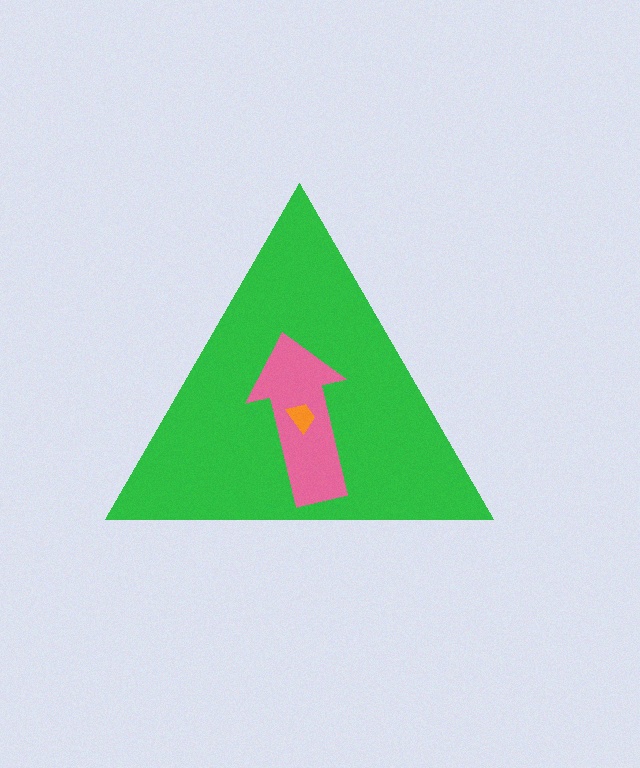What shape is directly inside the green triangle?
The pink arrow.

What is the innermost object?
The orange trapezoid.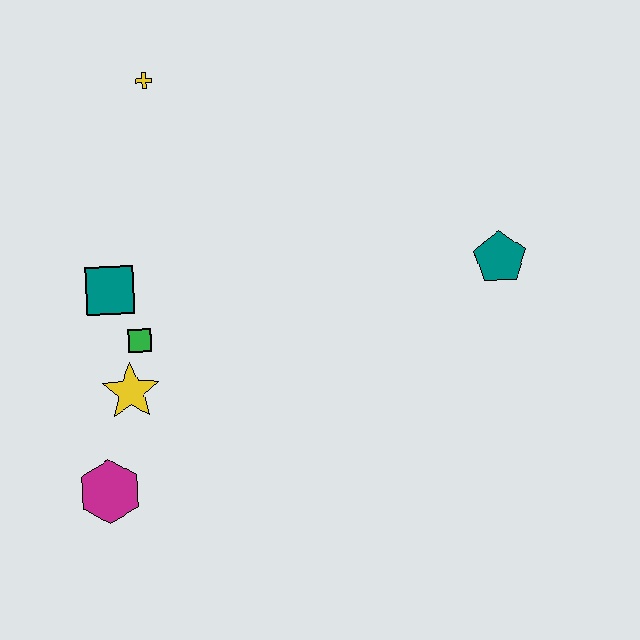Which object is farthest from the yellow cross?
The magenta hexagon is farthest from the yellow cross.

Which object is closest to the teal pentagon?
The green square is closest to the teal pentagon.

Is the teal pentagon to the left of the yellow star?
No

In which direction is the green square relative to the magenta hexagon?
The green square is above the magenta hexagon.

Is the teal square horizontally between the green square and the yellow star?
No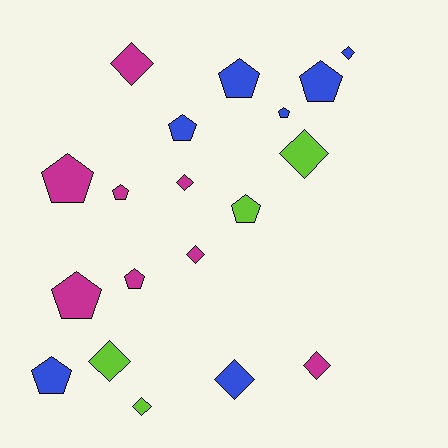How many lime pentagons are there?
There is 1 lime pentagon.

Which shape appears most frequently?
Pentagon, with 10 objects.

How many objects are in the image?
There are 19 objects.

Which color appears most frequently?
Magenta, with 8 objects.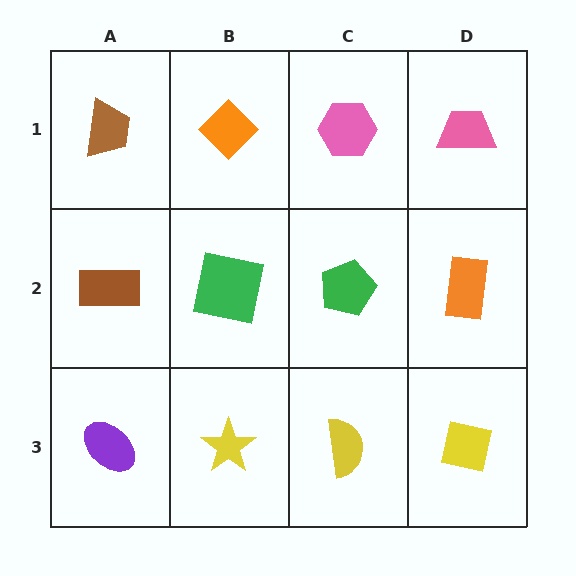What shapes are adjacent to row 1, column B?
A green square (row 2, column B), a brown trapezoid (row 1, column A), a pink hexagon (row 1, column C).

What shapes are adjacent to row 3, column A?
A brown rectangle (row 2, column A), a yellow star (row 3, column B).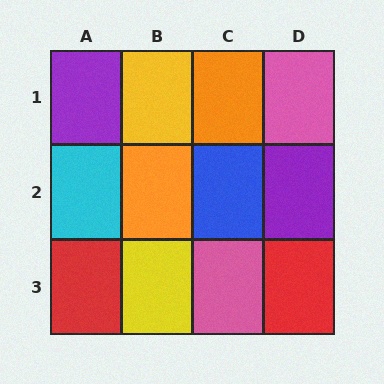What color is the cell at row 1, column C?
Orange.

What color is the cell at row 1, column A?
Purple.